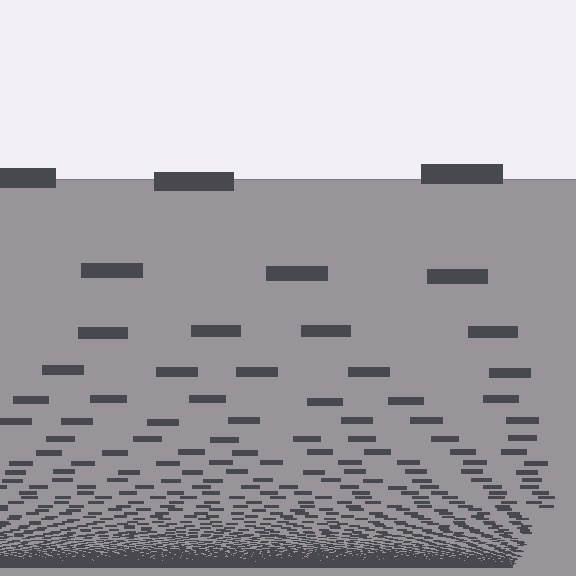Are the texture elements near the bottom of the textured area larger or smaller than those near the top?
Smaller. The gradient is inverted — elements near the bottom are smaller and denser.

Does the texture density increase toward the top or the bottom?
Density increases toward the bottom.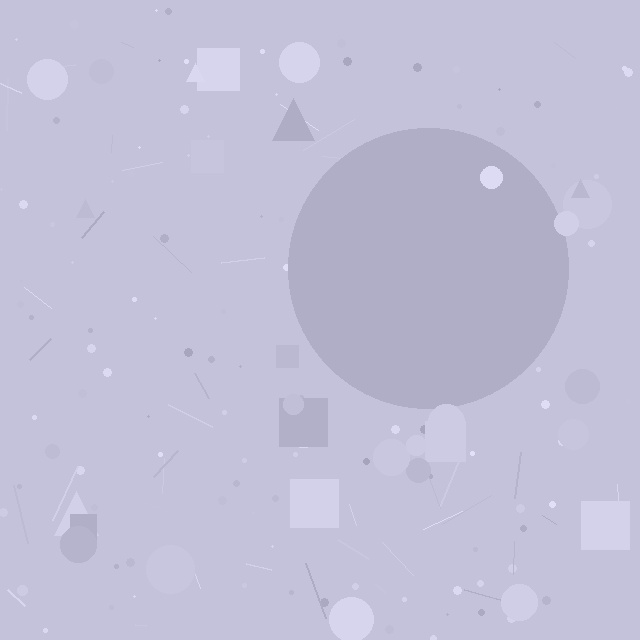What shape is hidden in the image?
A circle is hidden in the image.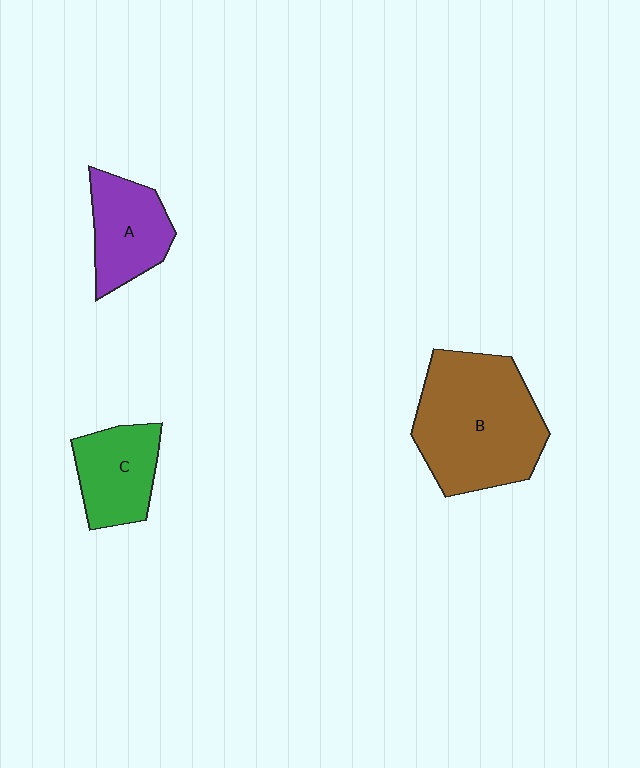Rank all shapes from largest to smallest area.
From largest to smallest: B (brown), A (purple), C (green).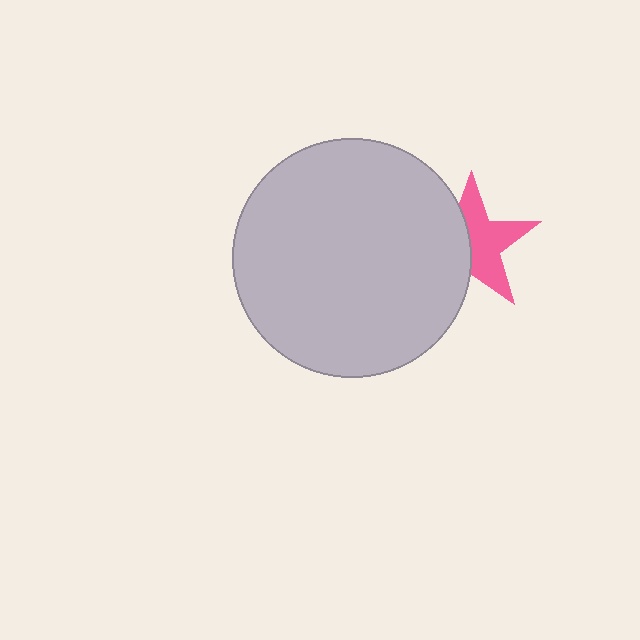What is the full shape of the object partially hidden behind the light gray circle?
The partially hidden object is a pink star.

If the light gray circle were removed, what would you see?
You would see the complete pink star.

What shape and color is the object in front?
The object in front is a light gray circle.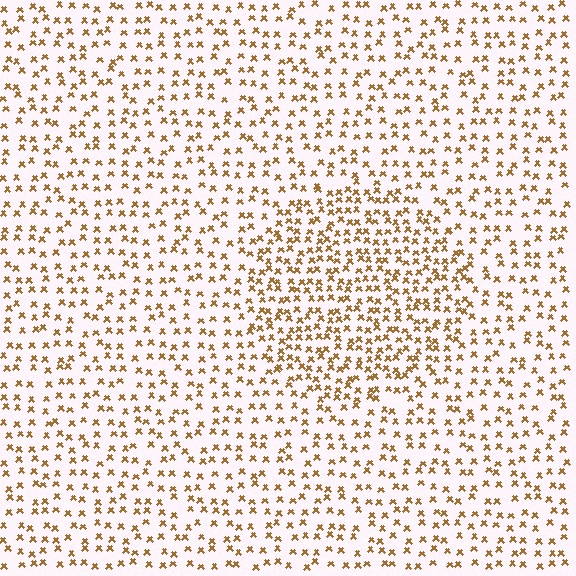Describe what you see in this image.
The image contains small brown elements arranged at two different densities. A circle-shaped region is visible where the elements are more densely packed than the surrounding area.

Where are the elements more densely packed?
The elements are more densely packed inside the circle boundary.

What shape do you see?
I see a circle.